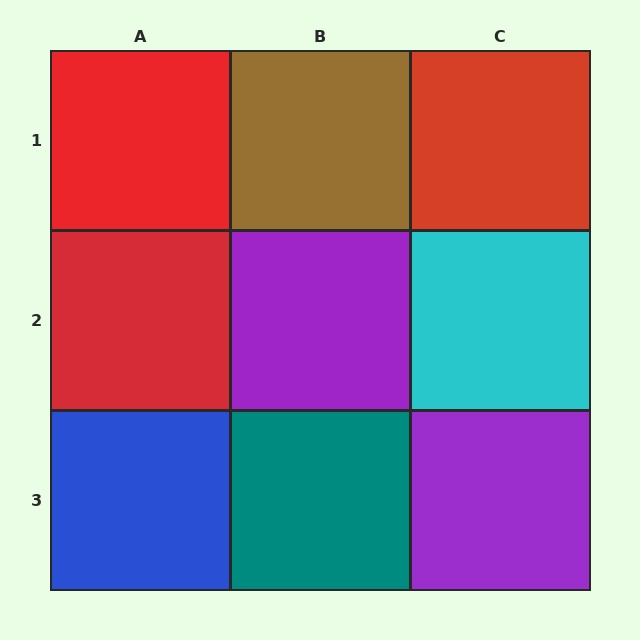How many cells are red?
3 cells are red.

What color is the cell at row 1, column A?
Red.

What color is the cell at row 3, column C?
Purple.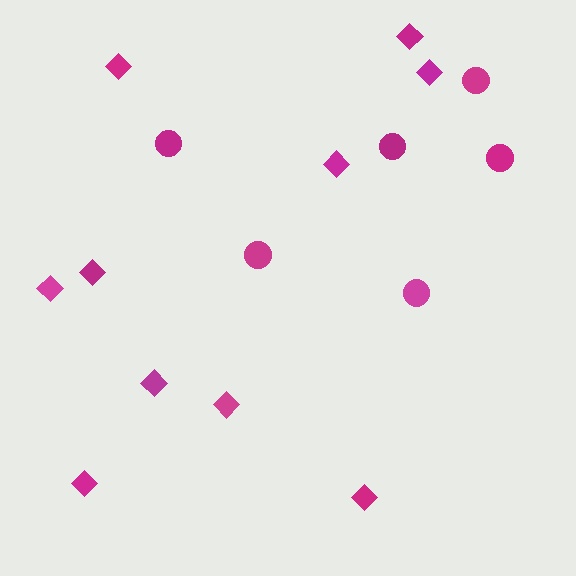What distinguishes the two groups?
There are 2 groups: one group of circles (6) and one group of diamonds (10).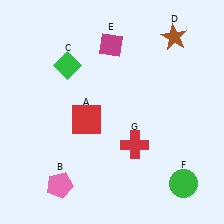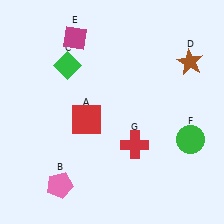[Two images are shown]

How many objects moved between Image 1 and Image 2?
3 objects moved between the two images.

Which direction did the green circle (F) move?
The green circle (F) moved up.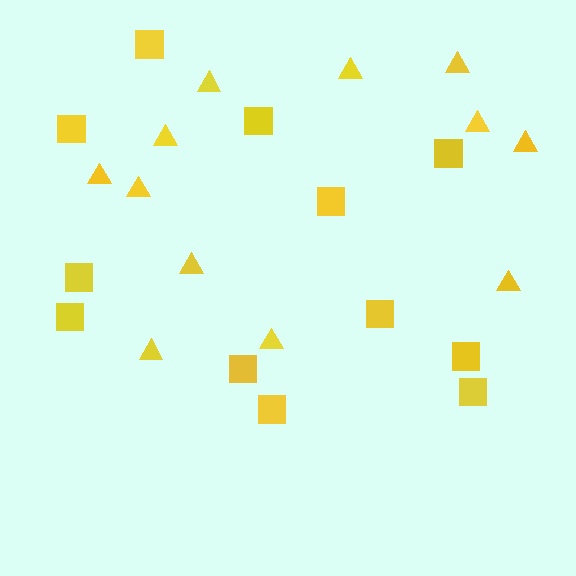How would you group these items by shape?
There are 2 groups: one group of triangles (12) and one group of squares (12).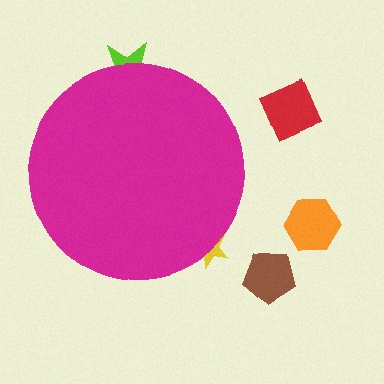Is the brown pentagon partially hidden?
No, the brown pentagon is fully visible.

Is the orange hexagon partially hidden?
No, the orange hexagon is fully visible.